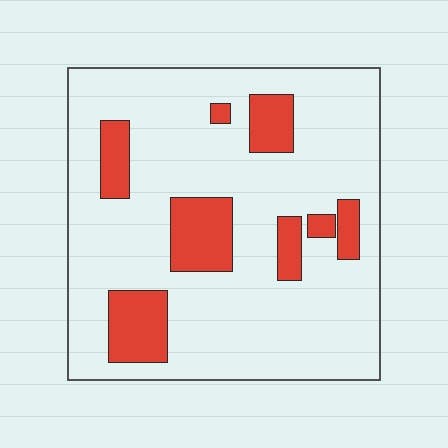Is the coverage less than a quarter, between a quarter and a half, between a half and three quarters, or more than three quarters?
Less than a quarter.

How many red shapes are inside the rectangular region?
8.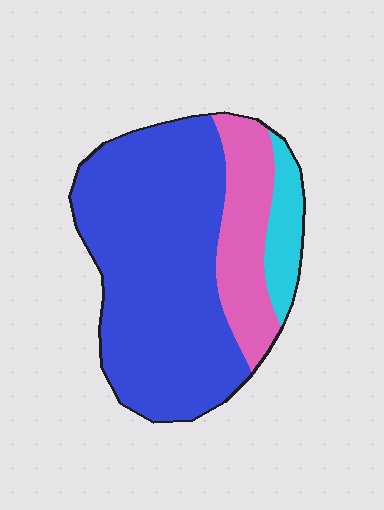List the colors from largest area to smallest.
From largest to smallest: blue, pink, cyan.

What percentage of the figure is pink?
Pink covers roughly 20% of the figure.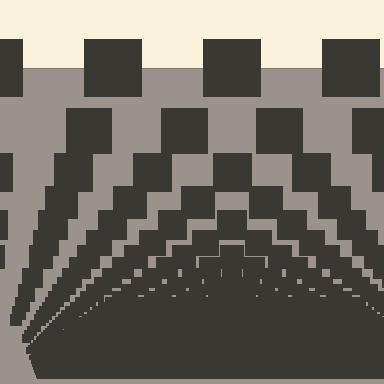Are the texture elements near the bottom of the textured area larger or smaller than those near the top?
Smaller. The gradient is inverted — elements near the bottom are smaller and denser.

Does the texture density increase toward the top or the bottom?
Density increases toward the bottom.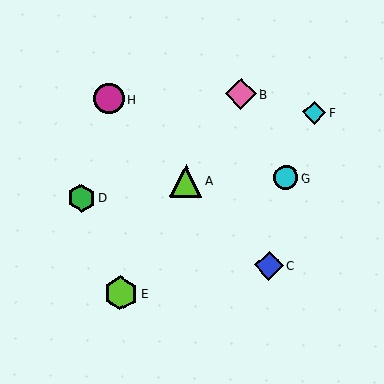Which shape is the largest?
The lime hexagon (labeled E) is the largest.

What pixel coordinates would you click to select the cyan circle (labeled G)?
Click at (286, 178) to select the cyan circle G.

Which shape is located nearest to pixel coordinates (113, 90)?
The magenta circle (labeled H) at (109, 99) is nearest to that location.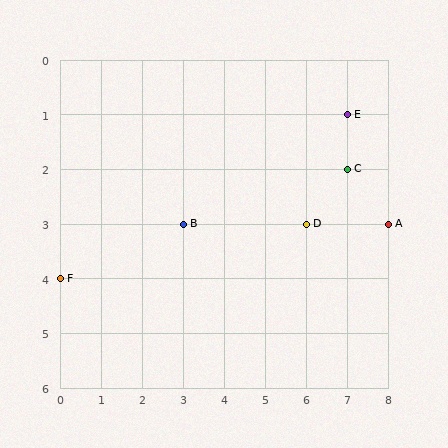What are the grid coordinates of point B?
Point B is at grid coordinates (3, 3).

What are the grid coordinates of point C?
Point C is at grid coordinates (7, 2).